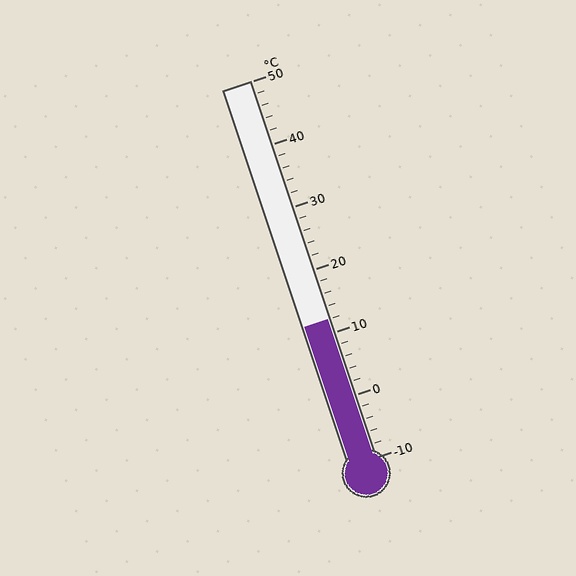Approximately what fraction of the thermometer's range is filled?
The thermometer is filled to approximately 35% of its range.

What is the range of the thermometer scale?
The thermometer scale ranges from -10°C to 50°C.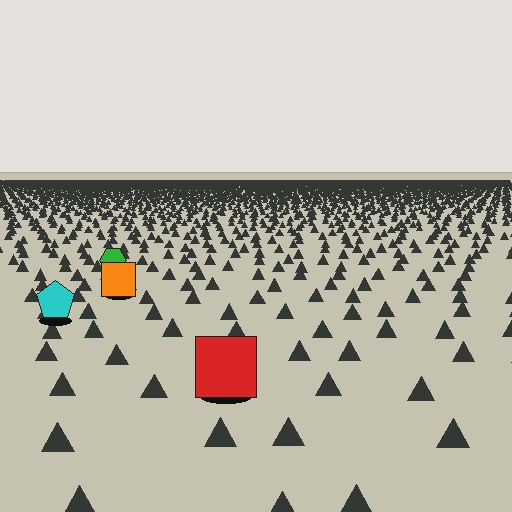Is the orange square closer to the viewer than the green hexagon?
Yes. The orange square is closer — you can tell from the texture gradient: the ground texture is coarser near it.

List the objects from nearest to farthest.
From nearest to farthest: the red square, the cyan pentagon, the orange square, the green hexagon.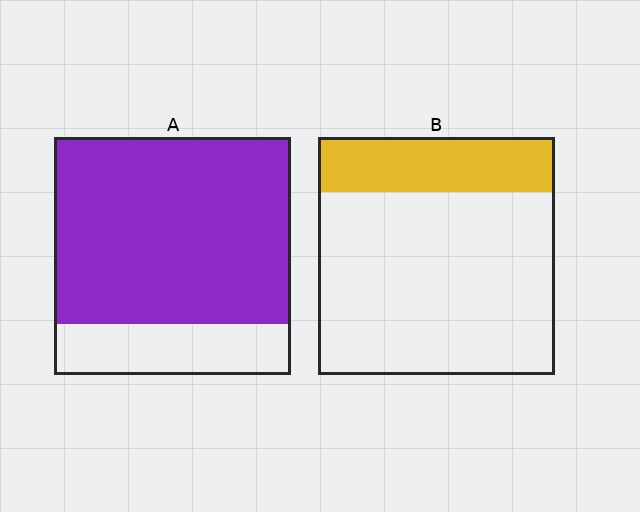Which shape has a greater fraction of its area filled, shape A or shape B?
Shape A.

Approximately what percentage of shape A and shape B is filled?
A is approximately 80% and B is approximately 25%.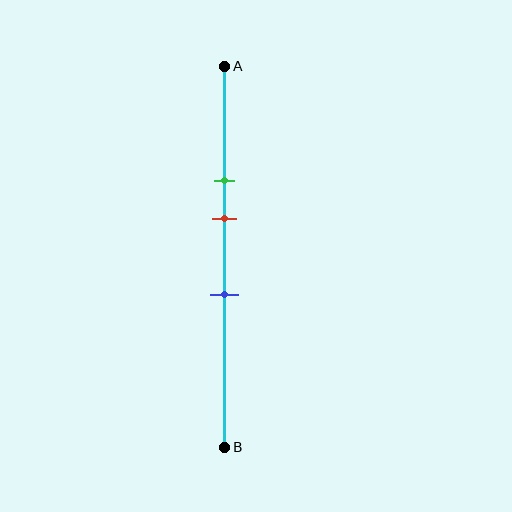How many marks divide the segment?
There are 3 marks dividing the segment.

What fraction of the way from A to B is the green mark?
The green mark is approximately 30% (0.3) of the way from A to B.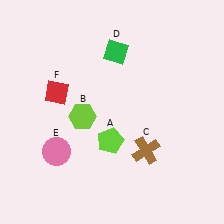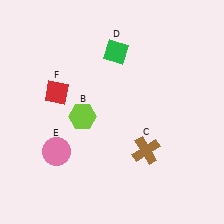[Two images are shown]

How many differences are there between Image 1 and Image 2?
There is 1 difference between the two images.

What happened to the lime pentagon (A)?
The lime pentagon (A) was removed in Image 2. It was in the bottom-left area of Image 1.